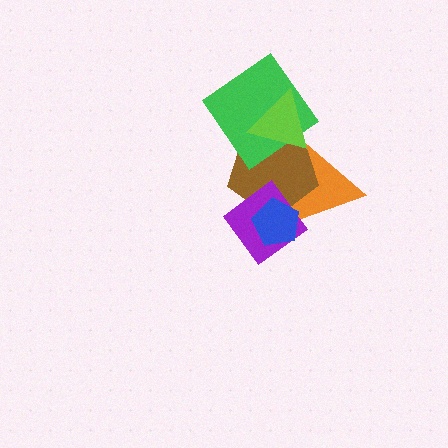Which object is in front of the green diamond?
The lime triangle is in front of the green diamond.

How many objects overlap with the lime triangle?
3 objects overlap with the lime triangle.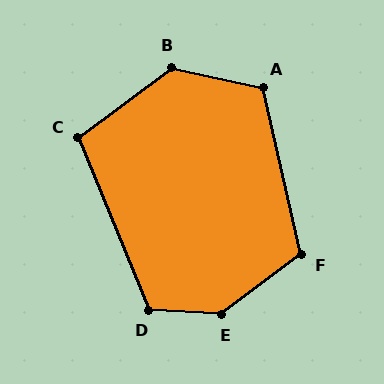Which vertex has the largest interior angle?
E, at approximately 140 degrees.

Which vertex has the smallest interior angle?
C, at approximately 105 degrees.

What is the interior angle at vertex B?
Approximately 130 degrees (obtuse).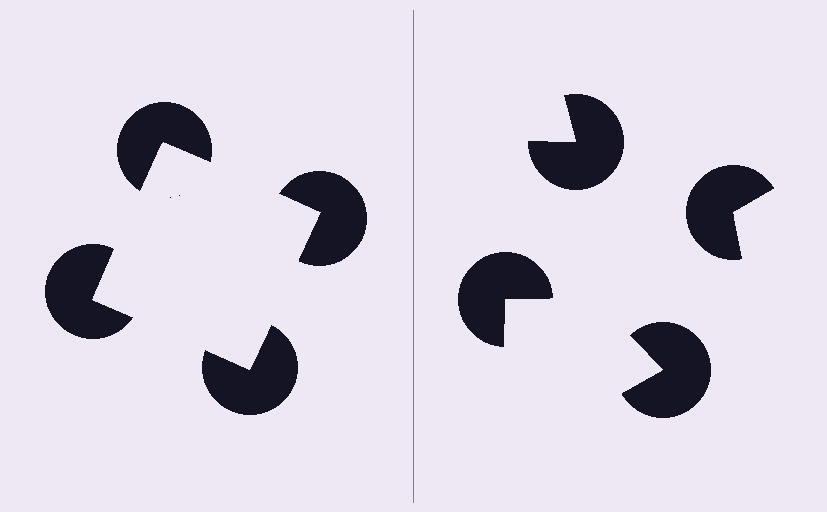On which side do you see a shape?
An illusory square appears on the left side. On the right side the wedge cuts are rotated, so no coherent shape forms.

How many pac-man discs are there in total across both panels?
8 — 4 on each side.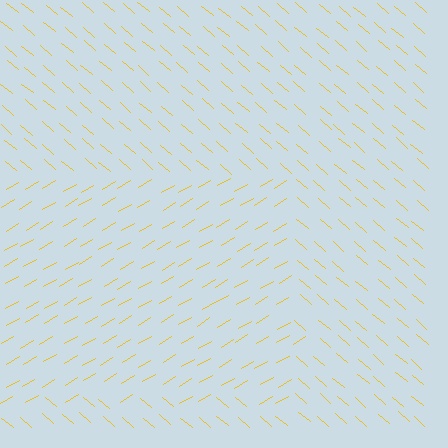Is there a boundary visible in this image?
Yes, there is a texture boundary formed by a change in line orientation.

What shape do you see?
I see a rectangle.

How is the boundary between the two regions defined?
The boundary is defined purely by a change in line orientation (approximately 71 degrees difference). All lines are the same color and thickness.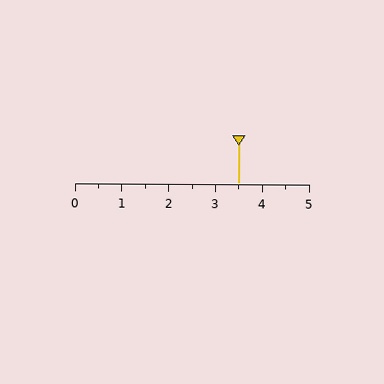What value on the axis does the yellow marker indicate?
The marker indicates approximately 3.5.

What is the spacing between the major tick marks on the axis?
The major ticks are spaced 1 apart.